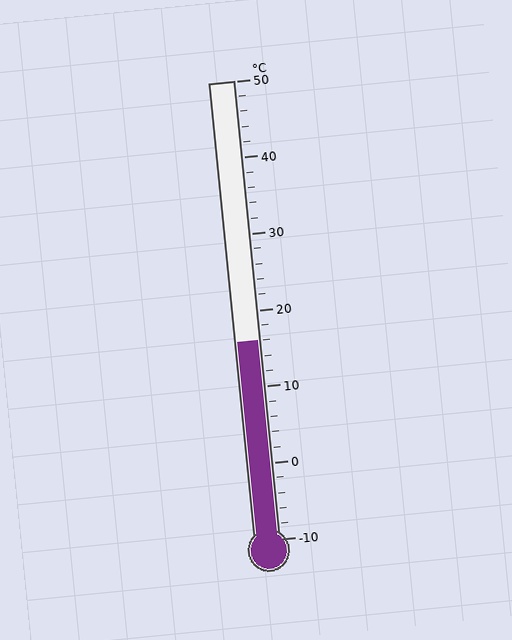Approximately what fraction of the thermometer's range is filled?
The thermometer is filled to approximately 45% of its range.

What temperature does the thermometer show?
The thermometer shows approximately 16°C.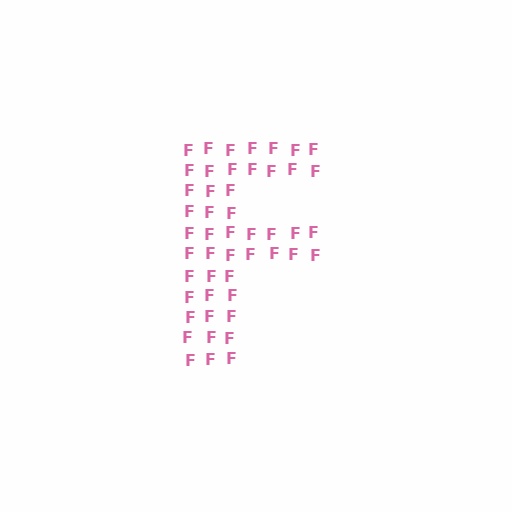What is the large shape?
The large shape is the letter F.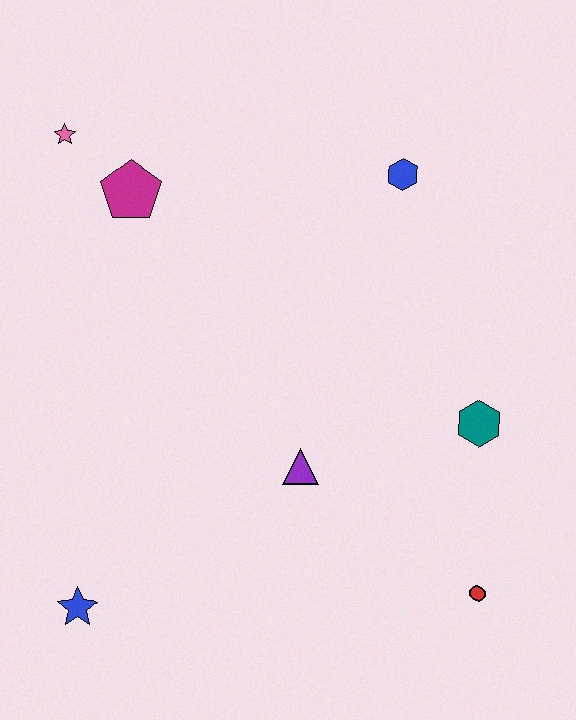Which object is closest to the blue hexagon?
The teal hexagon is closest to the blue hexagon.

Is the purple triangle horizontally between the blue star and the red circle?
Yes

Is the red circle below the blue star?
No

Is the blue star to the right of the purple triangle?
No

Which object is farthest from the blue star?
The blue hexagon is farthest from the blue star.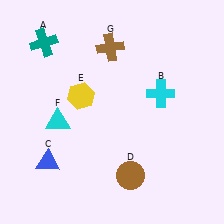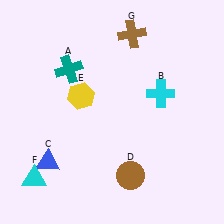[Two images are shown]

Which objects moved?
The objects that moved are: the teal cross (A), the cyan triangle (F), the brown cross (G).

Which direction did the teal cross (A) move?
The teal cross (A) moved down.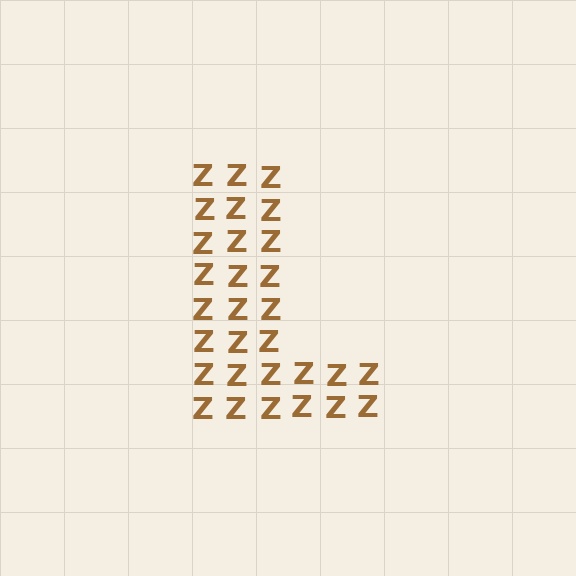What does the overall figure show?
The overall figure shows the letter L.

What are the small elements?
The small elements are letter Z's.